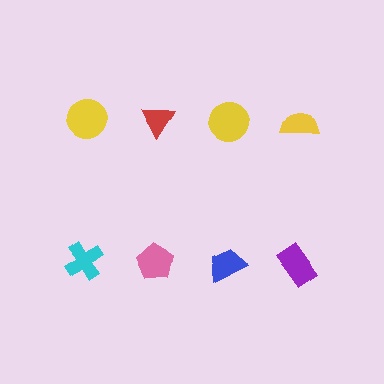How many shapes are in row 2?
4 shapes.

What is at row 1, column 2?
A red triangle.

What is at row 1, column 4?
A yellow semicircle.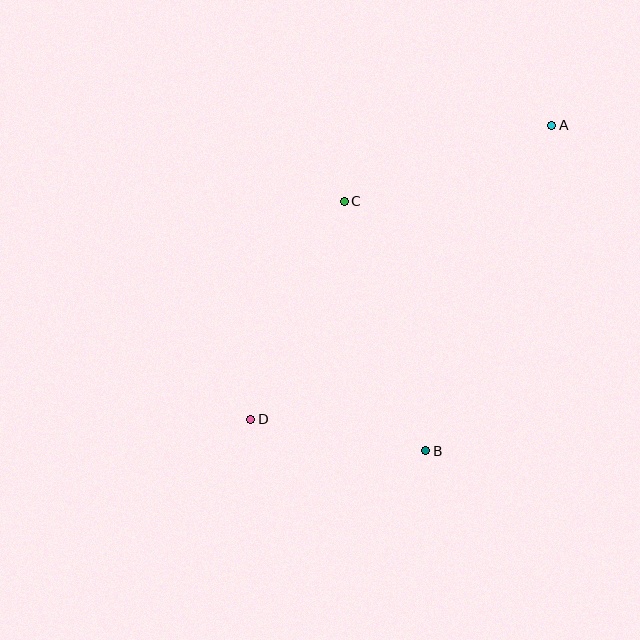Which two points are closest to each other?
Points B and D are closest to each other.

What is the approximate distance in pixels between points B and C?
The distance between B and C is approximately 262 pixels.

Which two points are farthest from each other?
Points A and D are farthest from each other.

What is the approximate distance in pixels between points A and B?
The distance between A and B is approximately 349 pixels.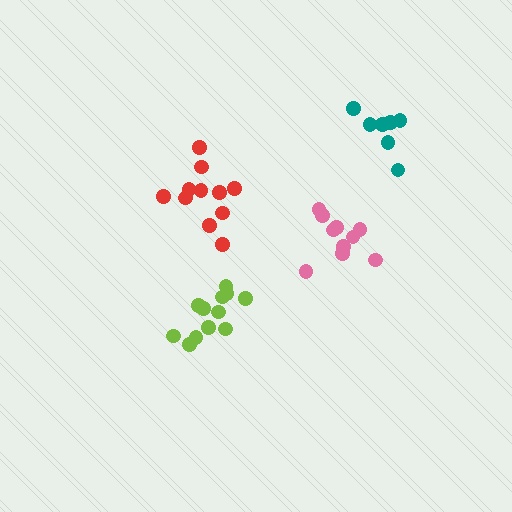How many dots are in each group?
Group 1: 7 dots, Group 2: 12 dots, Group 3: 10 dots, Group 4: 11 dots (40 total).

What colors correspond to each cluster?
The clusters are colored: teal, lime, pink, red.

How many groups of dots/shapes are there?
There are 4 groups.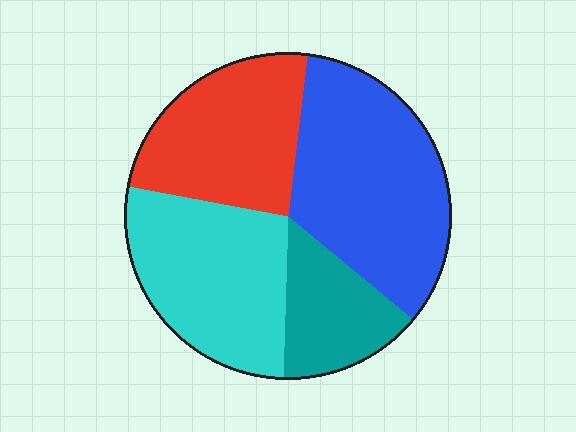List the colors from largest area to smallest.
From largest to smallest: blue, cyan, red, teal.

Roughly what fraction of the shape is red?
Red covers about 25% of the shape.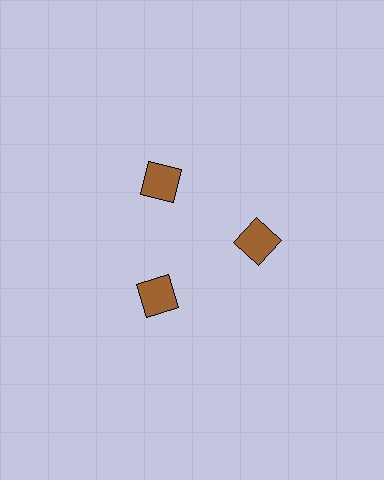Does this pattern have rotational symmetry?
Yes, this pattern has 3-fold rotational symmetry. It looks the same after rotating 120 degrees around the center.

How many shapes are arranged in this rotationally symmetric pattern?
There are 3 shapes, arranged in 3 groups of 1.